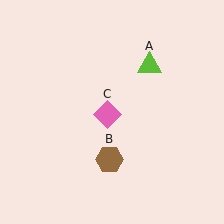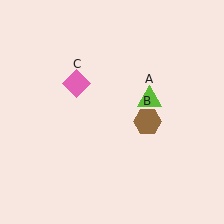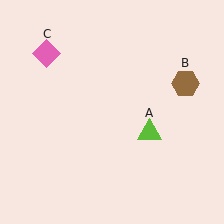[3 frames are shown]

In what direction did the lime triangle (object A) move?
The lime triangle (object A) moved down.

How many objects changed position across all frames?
3 objects changed position: lime triangle (object A), brown hexagon (object B), pink diamond (object C).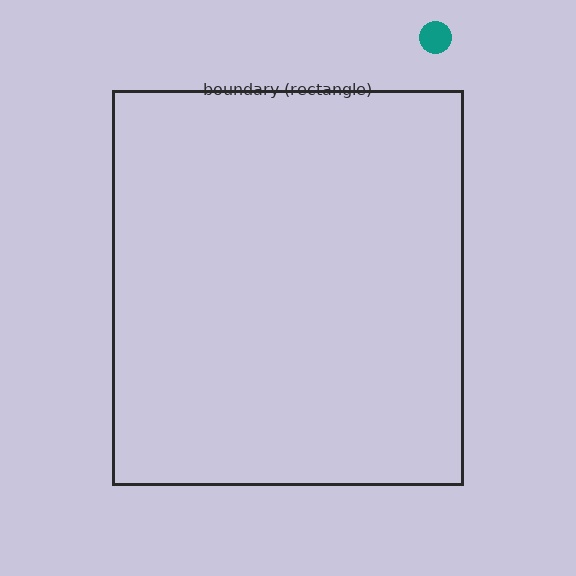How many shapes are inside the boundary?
0 inside, 1 outside.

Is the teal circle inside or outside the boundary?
Outside.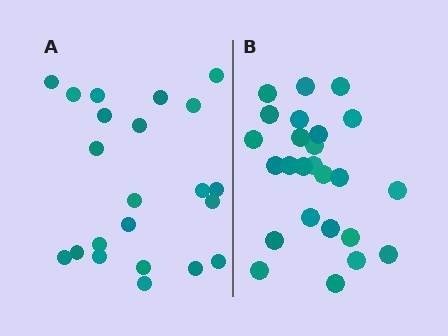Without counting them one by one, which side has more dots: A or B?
Region B (the right region) has more dots.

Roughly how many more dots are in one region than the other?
Region B has just a few more — roughly 2 or 3 more dots than region A.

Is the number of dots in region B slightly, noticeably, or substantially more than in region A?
Region B has only slightly more — the two regions are fairly close. The ratio is roughly 1.1 to 1.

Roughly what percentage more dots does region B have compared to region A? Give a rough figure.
About 15% more.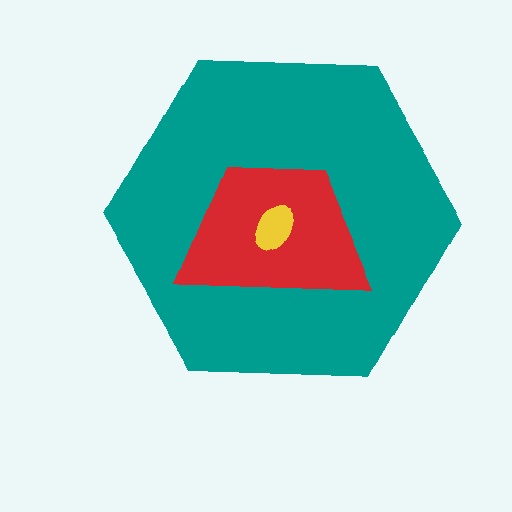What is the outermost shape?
The teal hexagon.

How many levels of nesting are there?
3.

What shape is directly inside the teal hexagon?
The red trapezoid.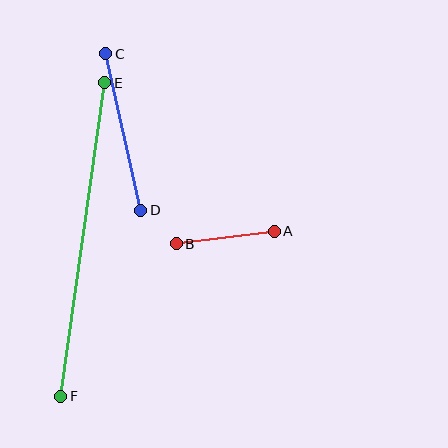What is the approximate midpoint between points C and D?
The midpoint is at approximately (123, 132) pixels.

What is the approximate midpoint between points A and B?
The midpoint is at approximately (225, 238) pixels.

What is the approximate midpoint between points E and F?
The midpoint is at approximately (83, 240) pixels.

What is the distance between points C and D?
The distance is approximately 160 pixels.